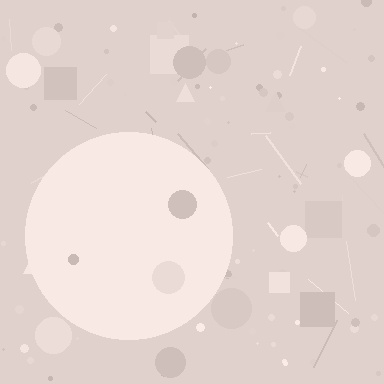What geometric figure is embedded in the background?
A circle is embedded in the background.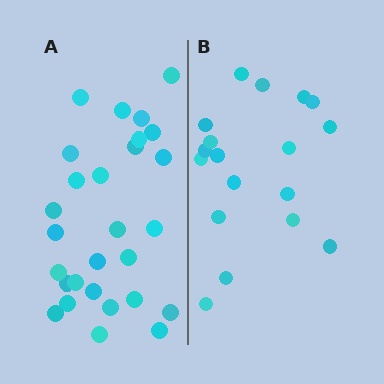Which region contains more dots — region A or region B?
Region A (the left region) has more dots.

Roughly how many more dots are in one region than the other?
Region A has roughly 10 or so more dots than region B.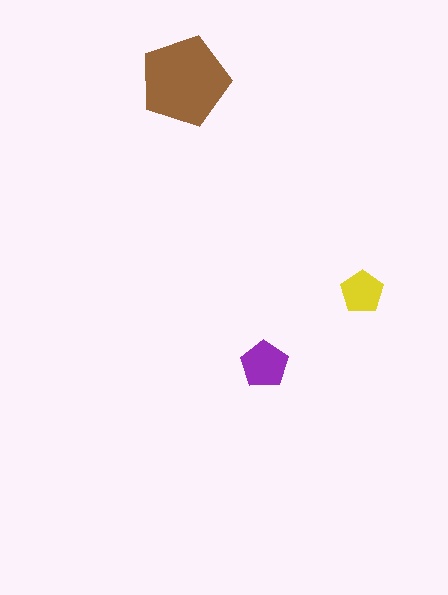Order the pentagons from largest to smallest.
the brown one, the purple one, the yellow one.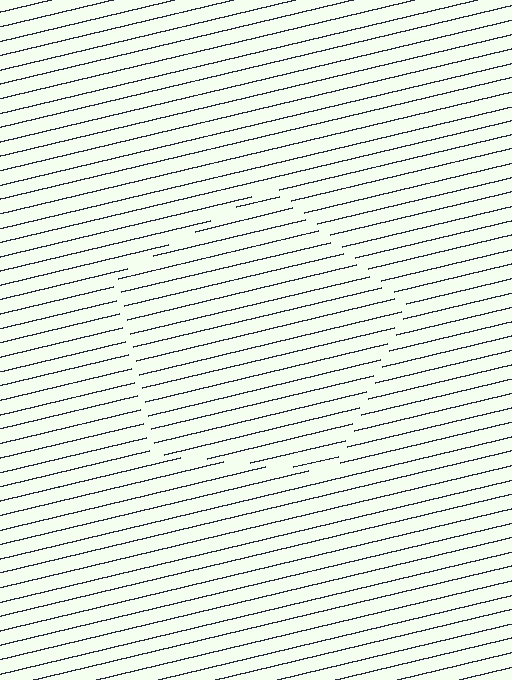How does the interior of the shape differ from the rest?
The interior of the shape contains the same grating, shifted by half a period — the contour is defined by the phase discontinuity where line-ends from the inner and outer gratings abut.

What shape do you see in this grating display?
An illusory pentagon. The interior of the shape contains the same grating, shifted by half a period — the contour is defined by the phase discontinuity where line-ends from the inner and outer gratings abut.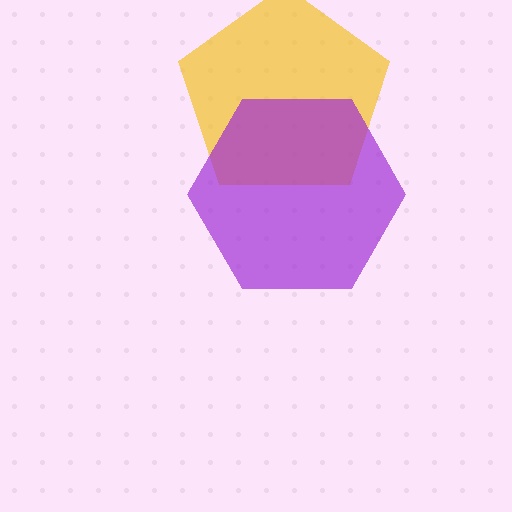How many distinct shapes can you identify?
There are 2 distinct shapes: a yellow pentagon, a purple hexagon.